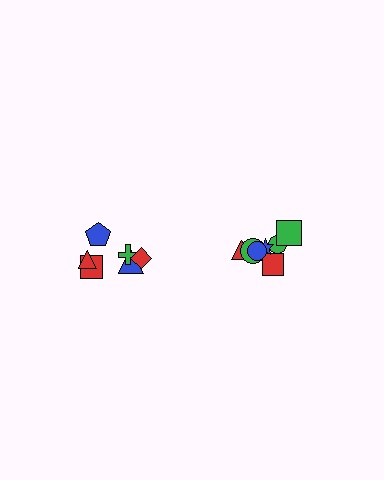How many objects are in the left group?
There are 6 objects.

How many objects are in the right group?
There are 8 objects.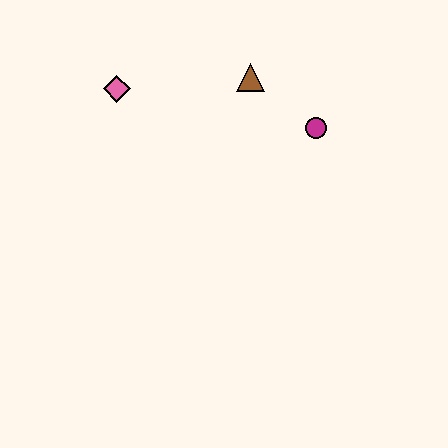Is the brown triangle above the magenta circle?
Yes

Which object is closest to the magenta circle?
The brown triangle is closest to the magenta circle.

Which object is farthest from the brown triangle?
The pink diamond is farthest from the brown triangle.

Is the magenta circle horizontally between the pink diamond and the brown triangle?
No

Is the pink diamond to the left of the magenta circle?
Yes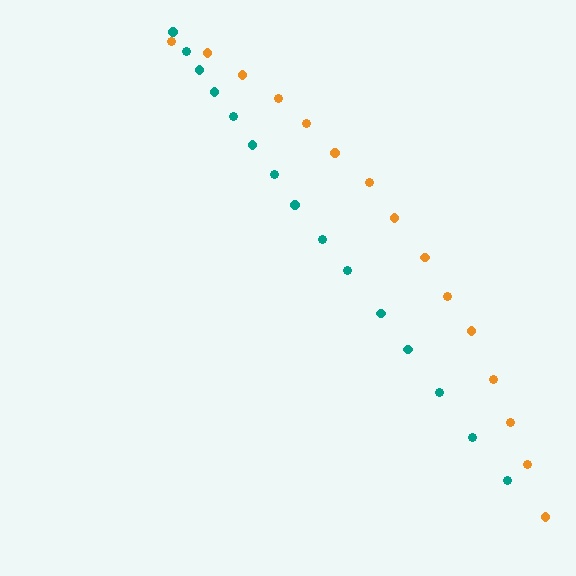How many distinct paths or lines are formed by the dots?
There are 2 distinct paths.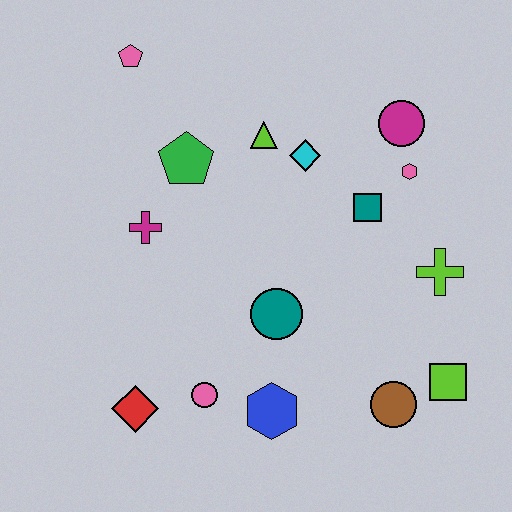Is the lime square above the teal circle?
No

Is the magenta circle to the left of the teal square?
No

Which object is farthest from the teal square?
The red diamond is farthest from the teal square.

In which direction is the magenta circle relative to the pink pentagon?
The magenta circle is to the right of the pink pentagon.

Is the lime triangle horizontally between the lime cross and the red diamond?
Yes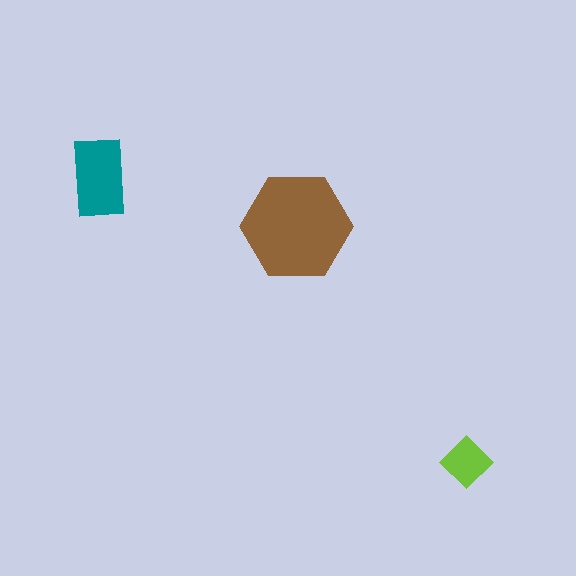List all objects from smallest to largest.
The lime diamond, the teal rectangle, the brown hexagon.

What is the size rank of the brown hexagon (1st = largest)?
1st.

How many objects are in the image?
There are 3 objects in the image.